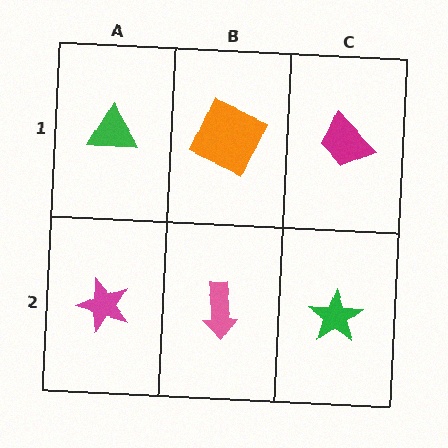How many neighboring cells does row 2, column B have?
3.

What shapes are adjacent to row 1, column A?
A magenta star (row 2, column A), an orange square (row 1, column B).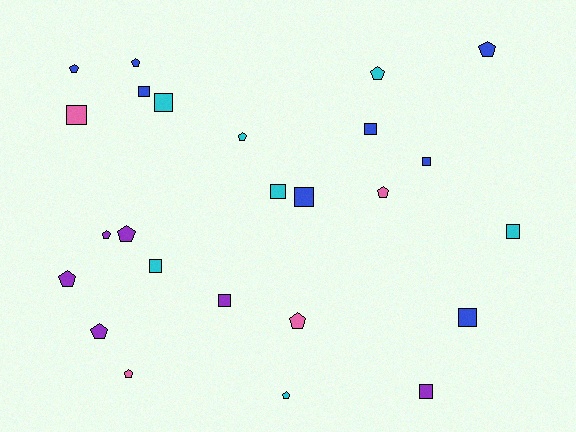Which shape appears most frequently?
Pentagon, with 13 objects.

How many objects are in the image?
There are 25 objects.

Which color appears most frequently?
Blue, with 8 objects.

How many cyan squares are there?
There are 4 cyan squares.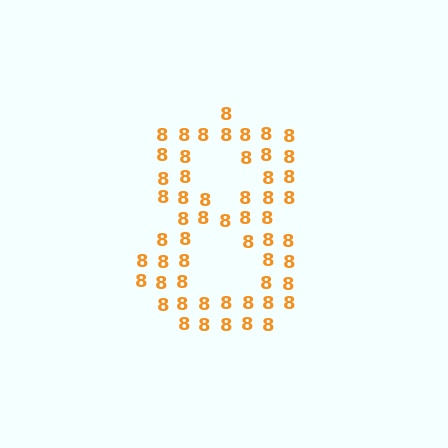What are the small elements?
The small elements are digit 8's.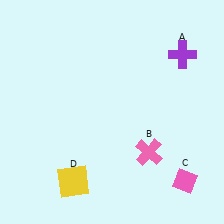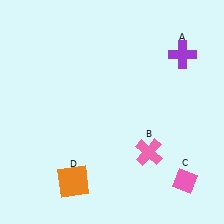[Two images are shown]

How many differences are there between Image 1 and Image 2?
There is 1 difference between the two images.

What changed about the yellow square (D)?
In Image 1, D is yellow. In Image 2, it changed to orange.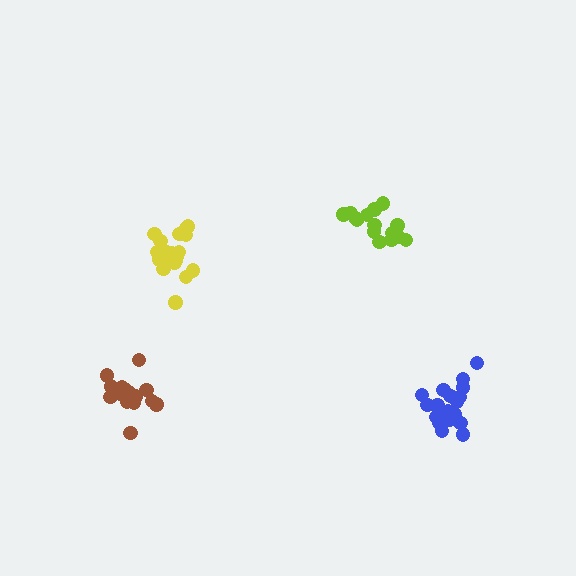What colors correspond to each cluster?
The clusters are colored: yellow, brown, blue, lime.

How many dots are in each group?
Group 1: 20 dots, Group 2: 16 dots, Group 3: 19 dots, Group 4: 16 dots (71 total).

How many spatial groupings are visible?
There are 4 spatial groupings.